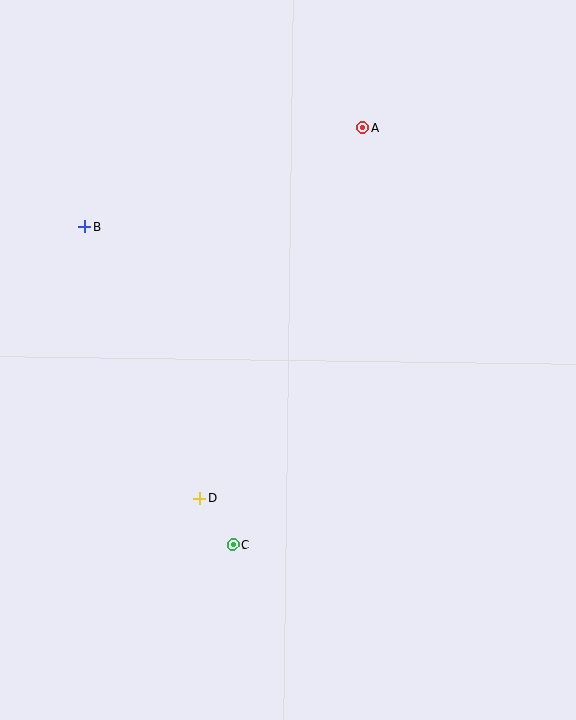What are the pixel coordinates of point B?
Point B is at (84, 227).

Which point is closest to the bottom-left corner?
Point C is closest to the bottom-left corner.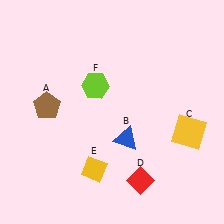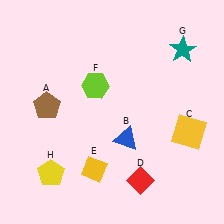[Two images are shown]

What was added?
A teal star (G), a yellow pentagon (H) were added in Image 2.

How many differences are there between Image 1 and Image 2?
There are 2 differences between the two images.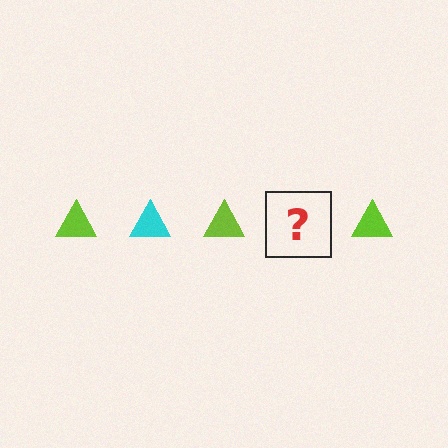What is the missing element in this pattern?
The missing element is a cyan triangle.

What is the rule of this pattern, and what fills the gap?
The rule is that the pattern cycles through lime, cyan triangles. The gap should be filled with a cyan triangle.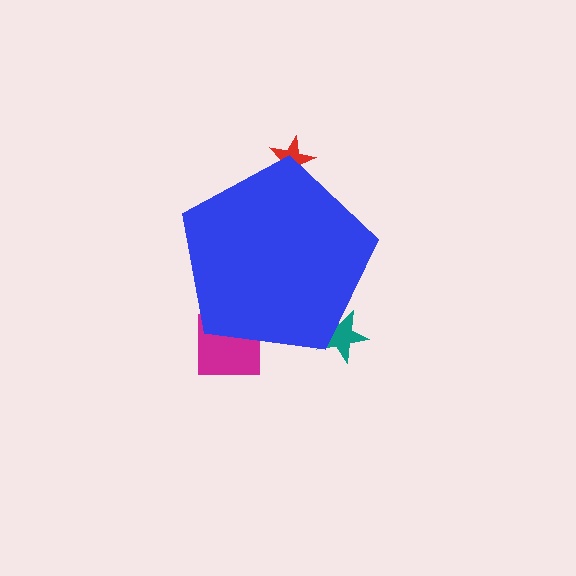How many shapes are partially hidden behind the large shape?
3 shapes are partially hidden.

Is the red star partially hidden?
Yes, the red star is partially hidden behind the blue pentagon.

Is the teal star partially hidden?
Yes, the teal star is partially hidden behind the blue pentagon.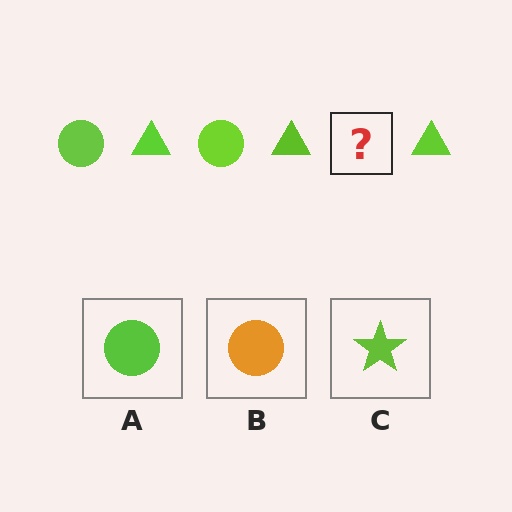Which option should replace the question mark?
Option A.